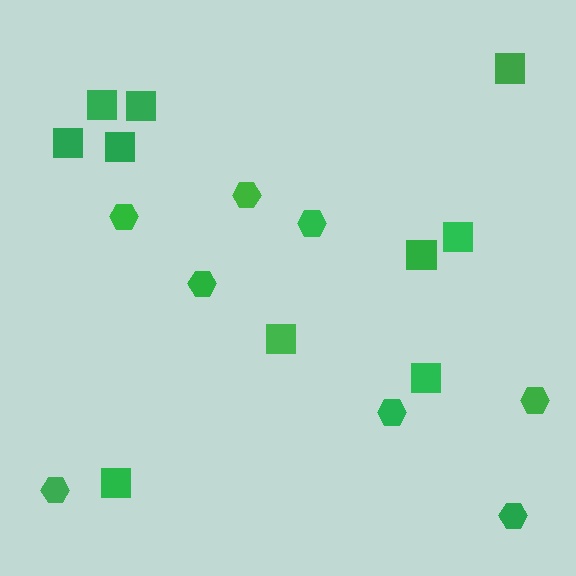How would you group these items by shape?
There are 2 groups: one group of squares (10) and one group of hexagons (8).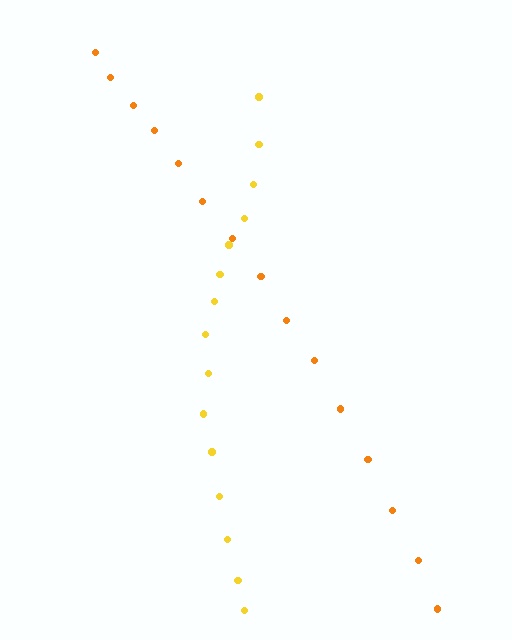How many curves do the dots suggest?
There are 2 distinct paths.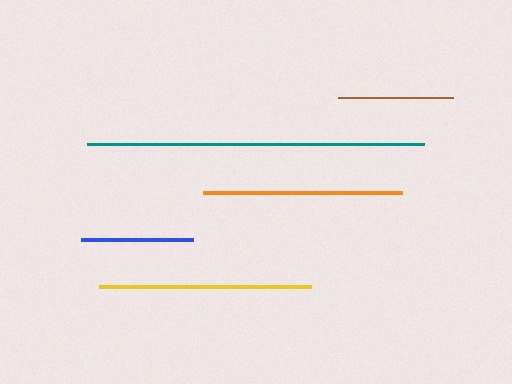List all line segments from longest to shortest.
From longest to shortest: teal, yellow, orange, brown, blue.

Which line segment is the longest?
The teal line is the longest at approximately 337 pixels.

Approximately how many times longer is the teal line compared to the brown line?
The teal line is approximately 2.9 times the length of the brown line.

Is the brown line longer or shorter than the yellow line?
The yellow line is longer than the brown line.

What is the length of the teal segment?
The teal segment is approximately 337 pixels long.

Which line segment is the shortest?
The blue line is the shortest at approximately 111 pixels.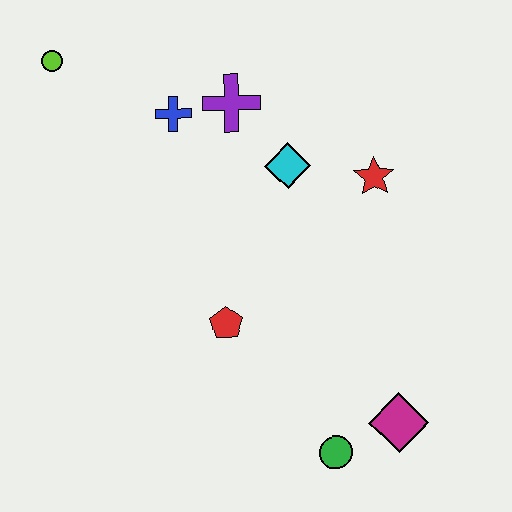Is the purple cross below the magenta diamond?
No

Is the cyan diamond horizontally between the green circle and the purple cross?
Yes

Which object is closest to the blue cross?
The purple cross is closest to the blue cross.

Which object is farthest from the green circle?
The lime circle is farthest from the green circle.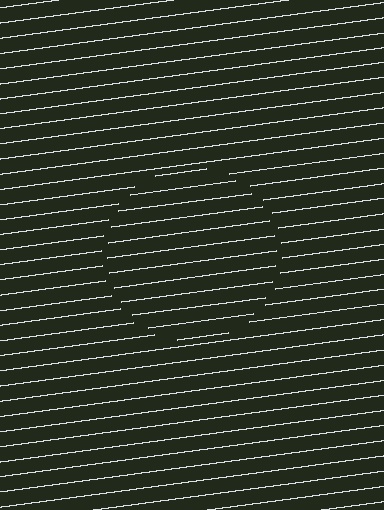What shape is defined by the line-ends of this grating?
An illusory circle. The interior of the shape contains the same grating, shifted by half a period — the contour is defined by the phase discontinuity where line-ends from the inner and outer gratings abut.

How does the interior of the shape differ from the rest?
The interior of the shape contains the same grating, shifted by half a period — the contour is defined by the phase discontinuity where line-ends from the inner and outer gratings abut.